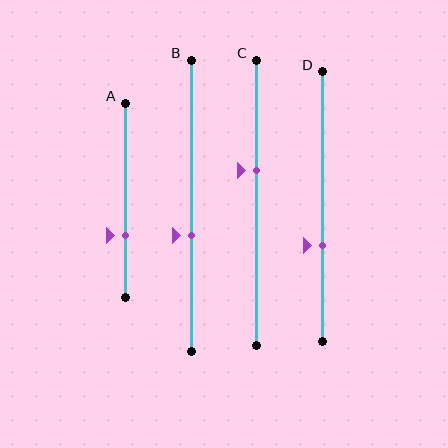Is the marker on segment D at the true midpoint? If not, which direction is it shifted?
No, the marker on segment D is shifted downward by about 14% of the segment length.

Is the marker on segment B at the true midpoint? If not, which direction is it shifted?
No, the marker on segment B is shifted downward by about 10% of the segment length.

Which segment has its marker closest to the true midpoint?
Segment B has its marker closest to the true midpoint.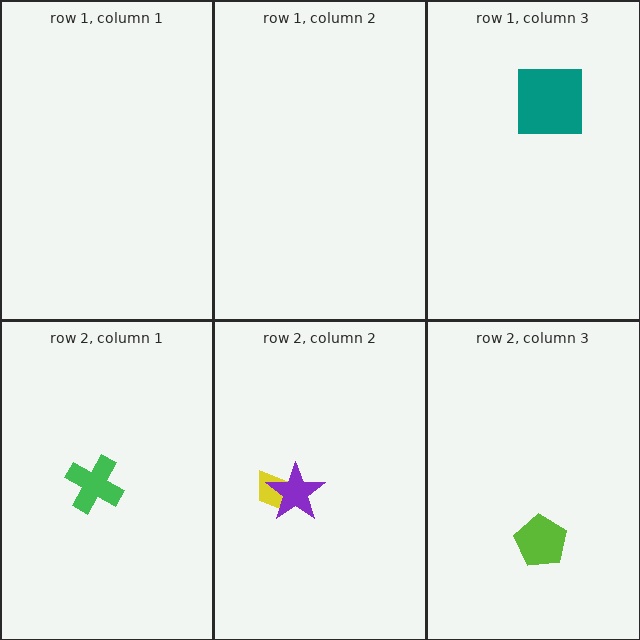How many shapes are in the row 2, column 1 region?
1.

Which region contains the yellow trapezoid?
The row 2, column 2 region.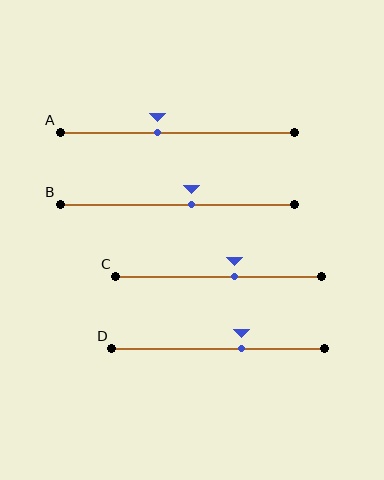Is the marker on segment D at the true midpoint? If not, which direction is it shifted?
No, the marker on segment D is shifted to the right by about 11% of the segment length.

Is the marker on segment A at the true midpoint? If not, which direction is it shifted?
No, the marker on segment A is shifted to the left by about 8% of the segment length.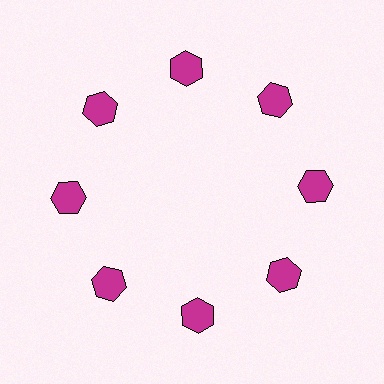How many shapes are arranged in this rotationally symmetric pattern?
There are 8 shapes, arranged in 8 groups of 1.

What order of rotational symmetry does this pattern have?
This pattern has 8-fold rotational symmetry.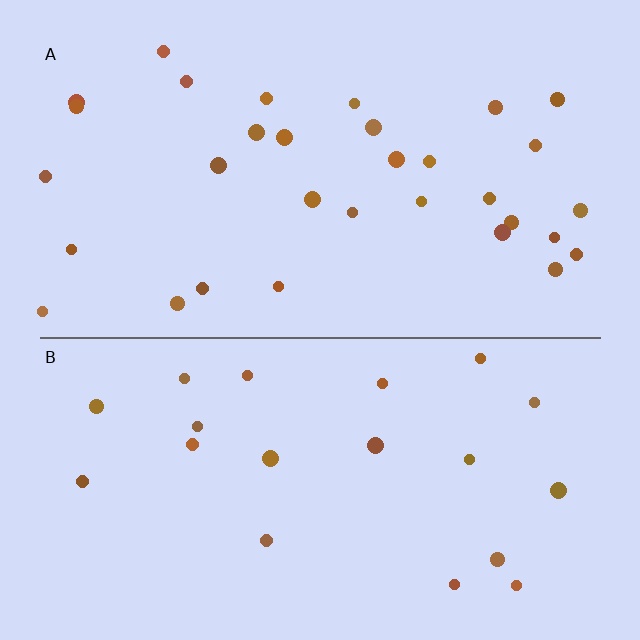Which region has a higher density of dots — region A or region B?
A (the top).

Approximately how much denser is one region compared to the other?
Approximately 1.6× — region A over region B.